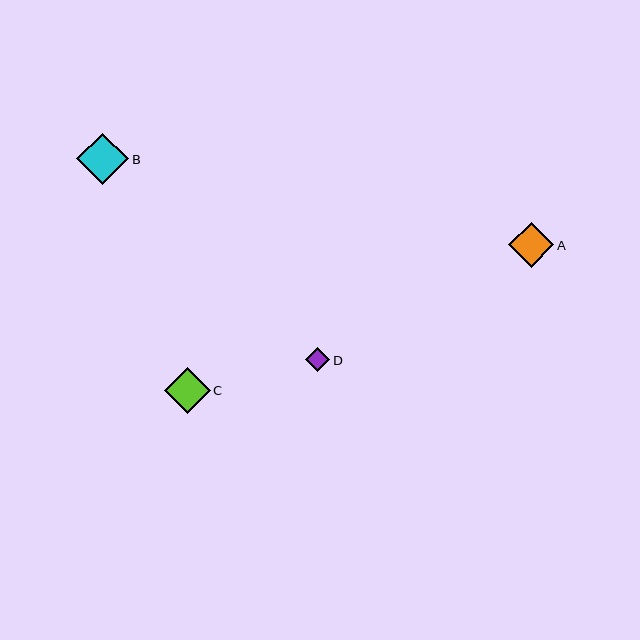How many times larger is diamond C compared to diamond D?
Diamond C is approximately 1.9 times the size of diamond D.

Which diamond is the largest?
Diamond B is the largest with a size of approximately 52 pixels.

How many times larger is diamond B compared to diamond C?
Diamond B is approximately 1.1 times the size of diamond C.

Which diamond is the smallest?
Diamond D is the smallest with a size of approximately 25 pixels.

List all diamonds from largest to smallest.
From largest to smallest: B, C, A, D.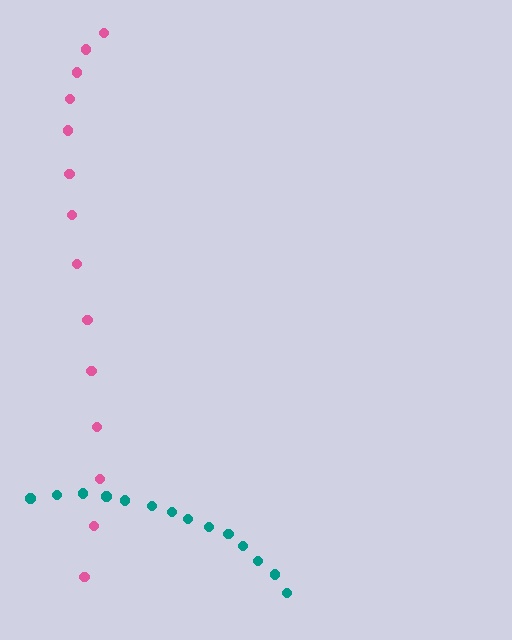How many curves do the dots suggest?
There are 2 distinct paths.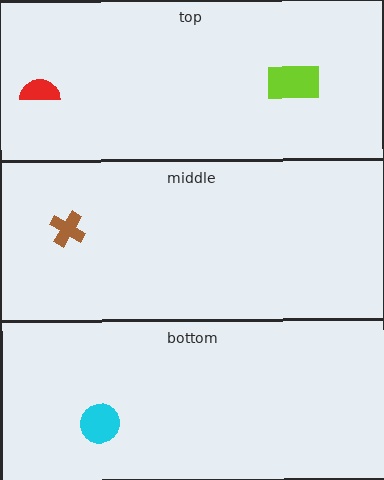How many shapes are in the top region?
2.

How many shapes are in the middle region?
1.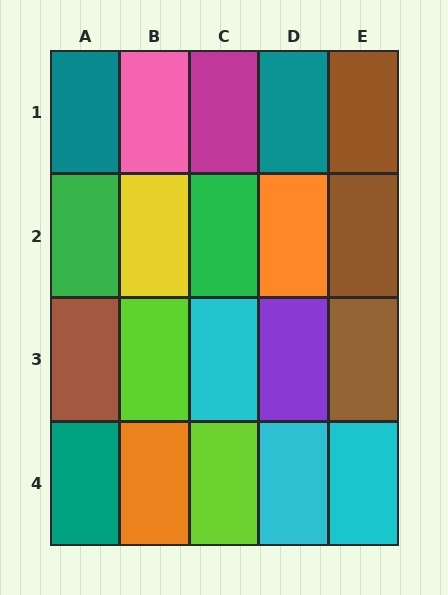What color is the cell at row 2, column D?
Orange.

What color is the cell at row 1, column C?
Magenta.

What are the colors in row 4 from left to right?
Teal, orange, lime, cyan, cyan.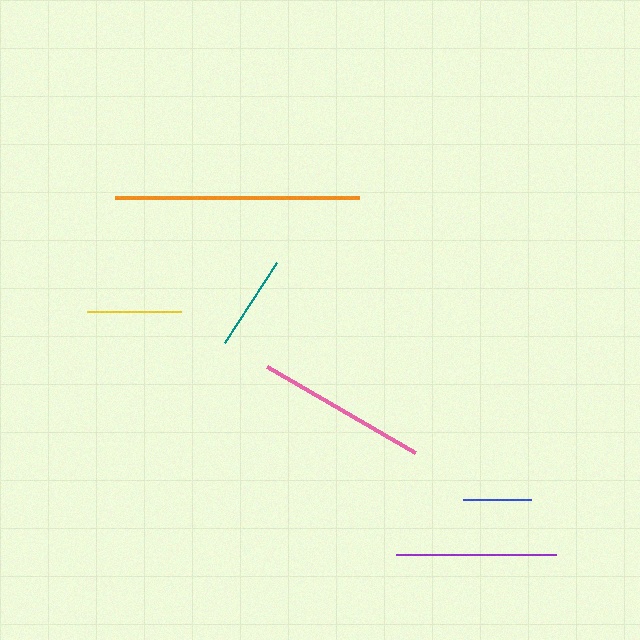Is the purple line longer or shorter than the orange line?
The orange line is longer than the purple line.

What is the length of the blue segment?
The blue segment is approximately 68 pixels long.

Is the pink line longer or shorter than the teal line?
The pink line is longer than the teal line.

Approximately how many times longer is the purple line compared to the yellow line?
The purple line is approximately 1.7 times the length of the yellow line.